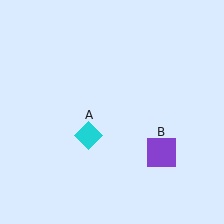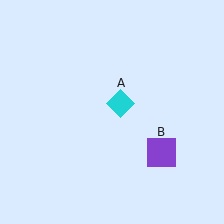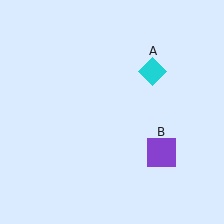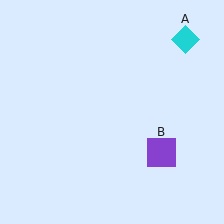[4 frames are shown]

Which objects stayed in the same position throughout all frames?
Purple square (object B) remained stationary.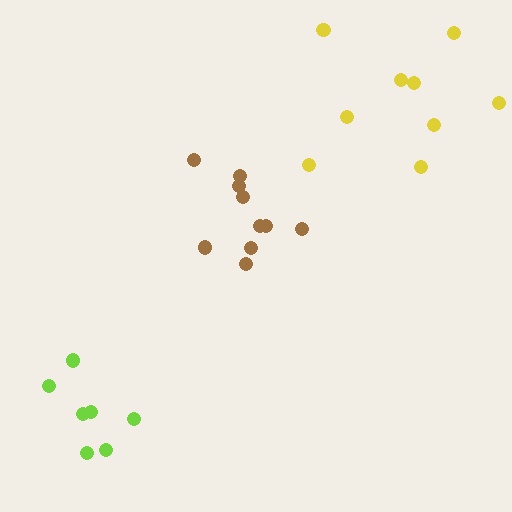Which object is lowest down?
The lime cluster is bottommost.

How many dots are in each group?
Group 1: 11 dots, Group 2: 9 dots, Group 3: 7 dots (27 total).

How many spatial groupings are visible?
There are 3 spatial groupings.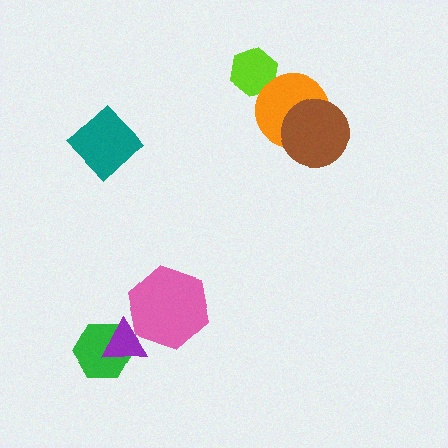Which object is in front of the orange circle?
The brown circle is in front of the orange circle.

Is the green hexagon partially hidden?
Yes, it is partially covered by another shape.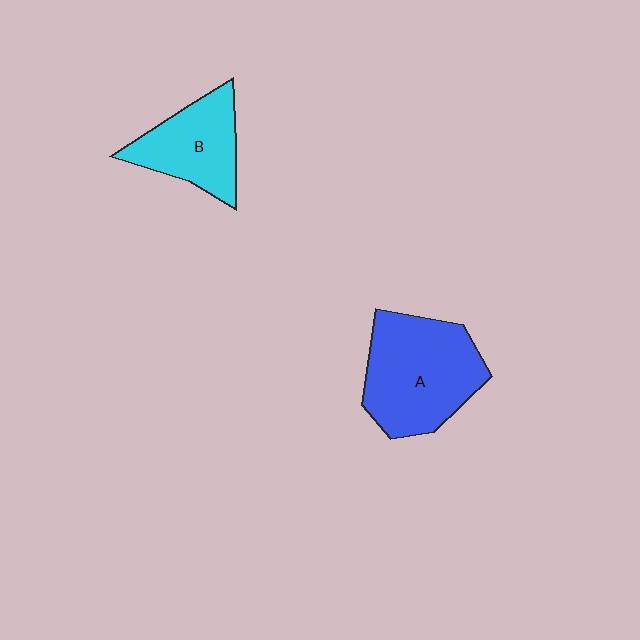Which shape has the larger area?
Shape A (blue).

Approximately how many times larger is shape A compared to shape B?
Approximately 1.5 times.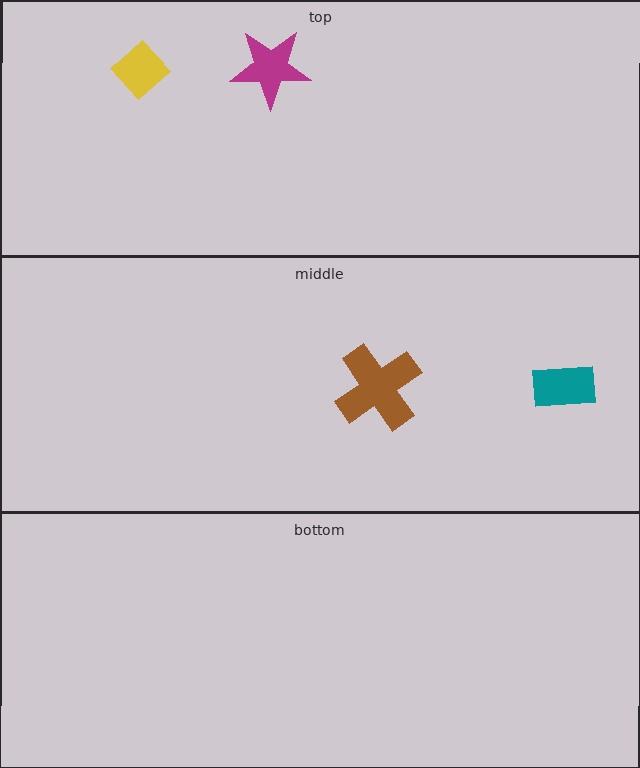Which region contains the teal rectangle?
The middle region.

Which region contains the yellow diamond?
The top region.